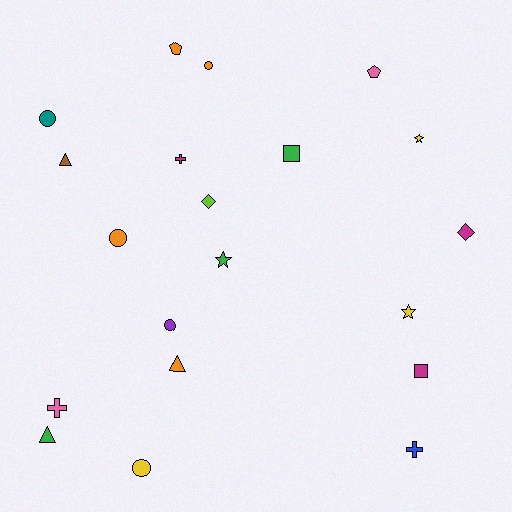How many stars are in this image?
There are 3 stars.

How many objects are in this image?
There are 20 objects.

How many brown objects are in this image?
There is 1 brown object.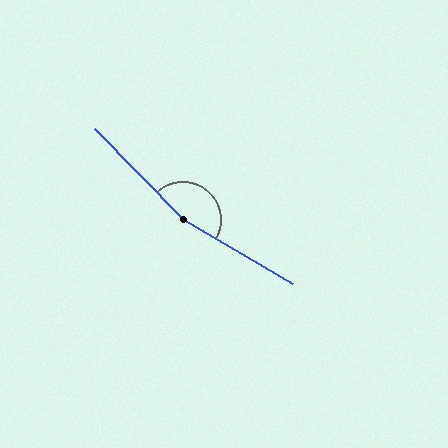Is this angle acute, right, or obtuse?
It is obtuse.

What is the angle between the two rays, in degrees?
Approximately 164 degrees.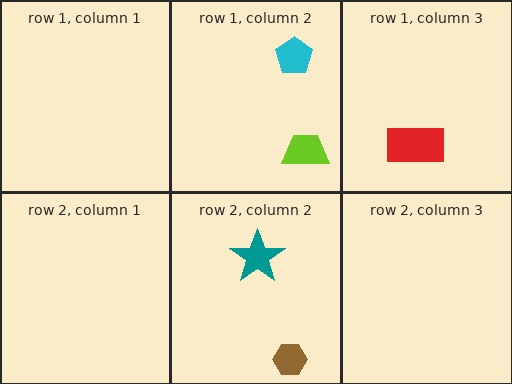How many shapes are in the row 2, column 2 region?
2.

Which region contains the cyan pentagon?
The row 1, column 2 region.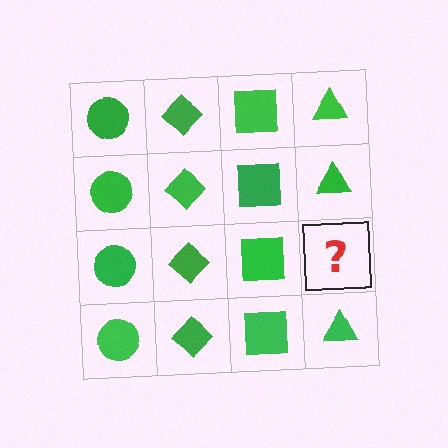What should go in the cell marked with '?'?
The missing cell should contain a green triangle.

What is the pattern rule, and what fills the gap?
The rule is that each column has a consistent shape. The gap should be filled with a green triangle.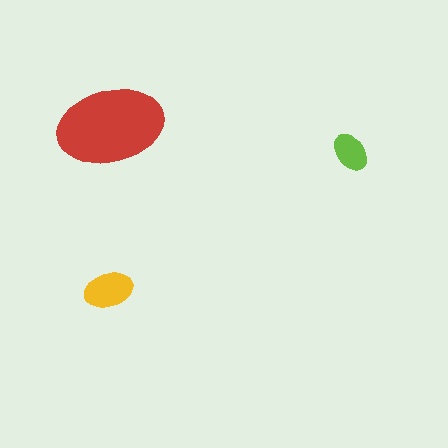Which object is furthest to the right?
The lime ellipse is rightmost.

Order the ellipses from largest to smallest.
the red one, the yellow one, the lime one.